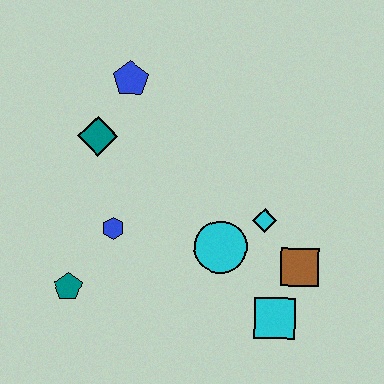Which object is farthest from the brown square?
The blue pentagon is farthest from the brown square.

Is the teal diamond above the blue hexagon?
Yes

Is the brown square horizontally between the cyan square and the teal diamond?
No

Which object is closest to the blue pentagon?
The teal diamond is closest to the blue pentagon.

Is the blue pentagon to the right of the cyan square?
No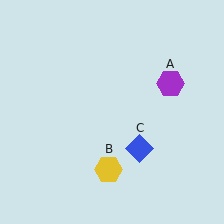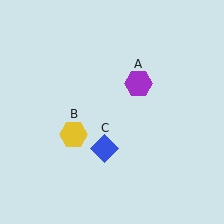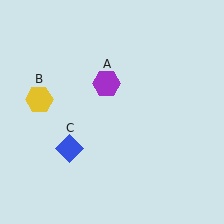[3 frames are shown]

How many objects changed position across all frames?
3 objects changed position: purple hexagon (object A), yellow hexagon (object B), blue diamond (object C).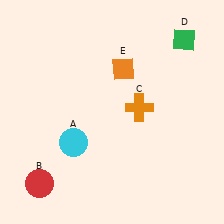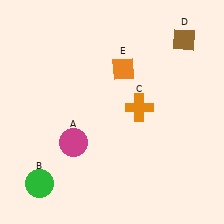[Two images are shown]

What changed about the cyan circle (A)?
In Image 1, A is cyan. In Image 2, it changed to magenta.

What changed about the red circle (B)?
In Image 1, B is red. In Image 2, it changed to green.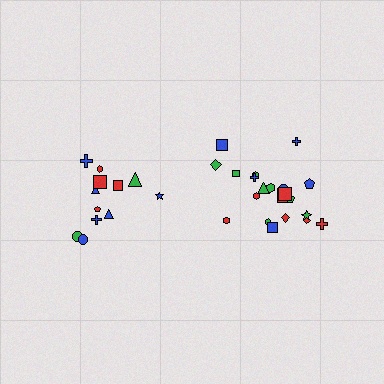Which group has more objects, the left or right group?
The right group.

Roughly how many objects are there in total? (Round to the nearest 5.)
Roughly 35 objects in total.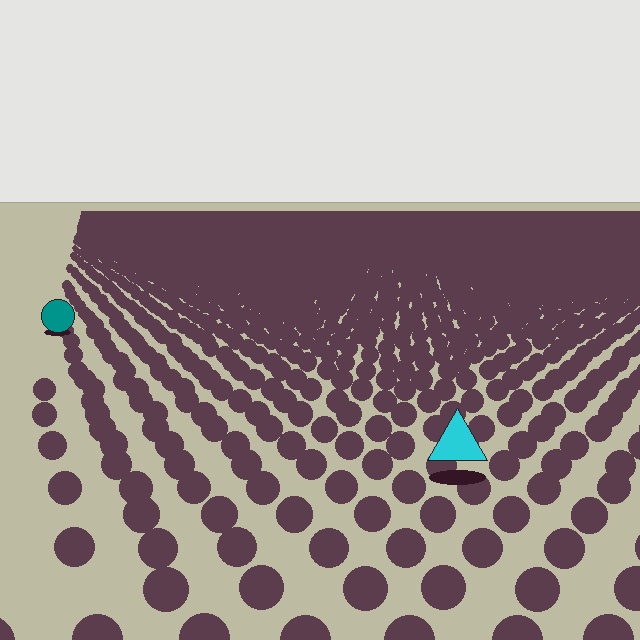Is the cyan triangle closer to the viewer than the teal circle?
Yes. The cyan triangle is closer — you can tell from the texture gradient: the ground texture is coarser near it.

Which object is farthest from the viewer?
The teal circle is farthest from the viewer. It appears smaller and the ground texture around it is denser.